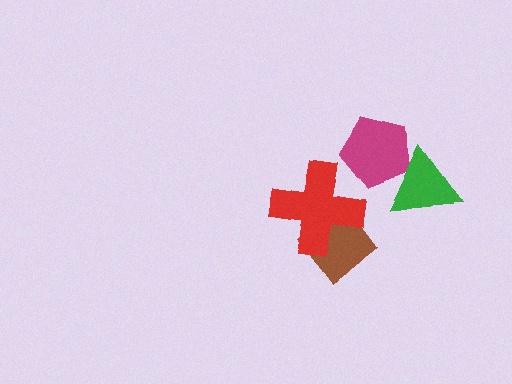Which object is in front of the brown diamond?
The red cross is in front of the brown diamond.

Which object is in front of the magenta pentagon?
The green triangle is in front of the magenta pentagon.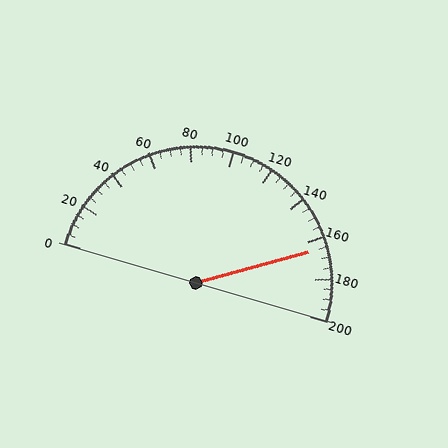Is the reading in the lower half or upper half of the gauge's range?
The reading is in the upper half of the range (0 to 200).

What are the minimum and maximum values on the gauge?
The gauge ranges from 0 to 200.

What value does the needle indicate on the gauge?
The needle indicates approximately 165.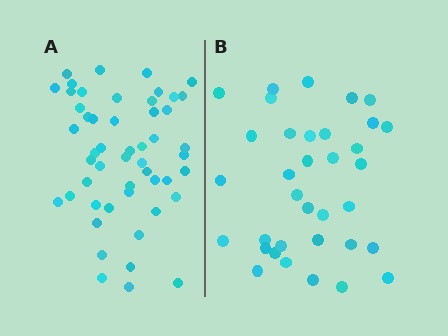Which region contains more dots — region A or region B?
Region A (the left region) has more dots.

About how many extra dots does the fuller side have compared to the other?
Region A has approximately 15 more dots than region B.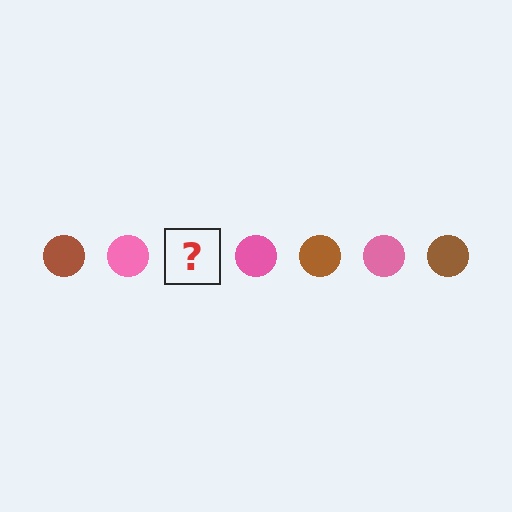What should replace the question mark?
The question mark should be replaced with a brown circle.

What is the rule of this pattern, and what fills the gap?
The rule is that the pattern cycles through brown, pink circles. The gap should be filled with a brown circle.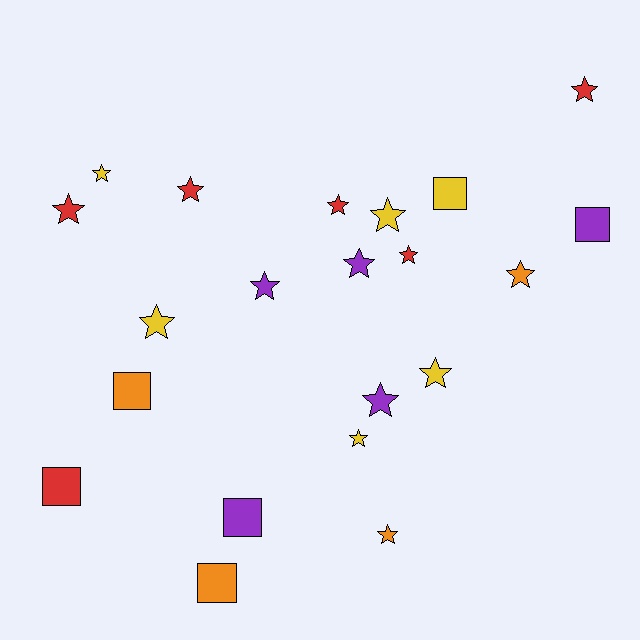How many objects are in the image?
There are 21 objects.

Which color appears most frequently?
Yellow, with 6 objects.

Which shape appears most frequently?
Star, with 15 objects.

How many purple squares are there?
There are 2 purple squares.